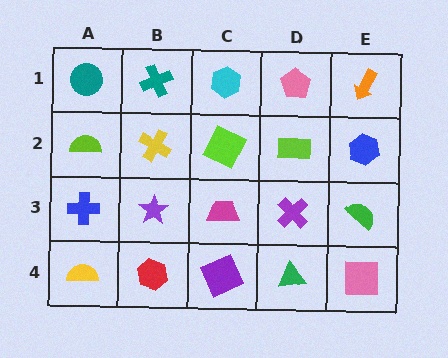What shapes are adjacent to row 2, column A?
A teal circle (row 1, column A), a blue cross (row 3, column A), a yellow cross (row 2, column B).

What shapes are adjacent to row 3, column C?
A lime square (row 2, column C), a purple square (row 4, column C), a purple star (row 3, column B), a purple cross (row 3, column D).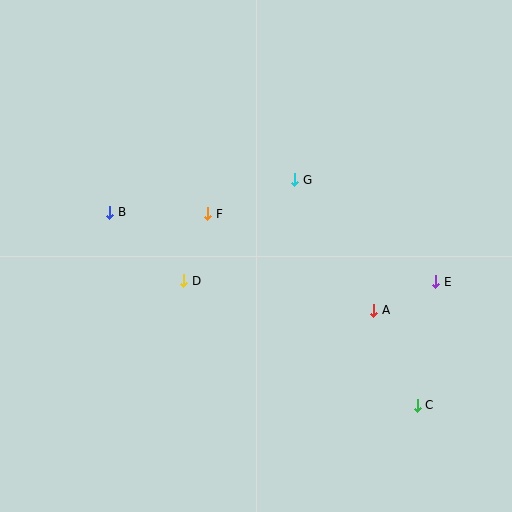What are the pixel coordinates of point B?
Point B is at (110, 213).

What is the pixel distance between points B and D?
The distance between B and D is 100 pixels.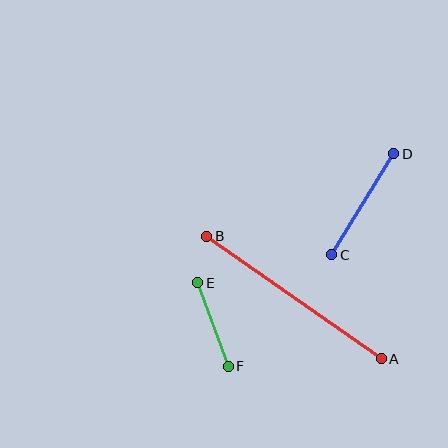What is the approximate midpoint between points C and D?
The midpoint is at approximately (363, 204) pixels.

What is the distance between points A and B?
The distance is approximately 213 pixels.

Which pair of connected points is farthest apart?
Points A and B are farthest apart.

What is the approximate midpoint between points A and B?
The midpoint is at approximately (294, 297) pixels.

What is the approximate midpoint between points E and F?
The midpoint is at approximately (213, 324) pixels.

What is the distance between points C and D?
The distance is approximately 118 pixels.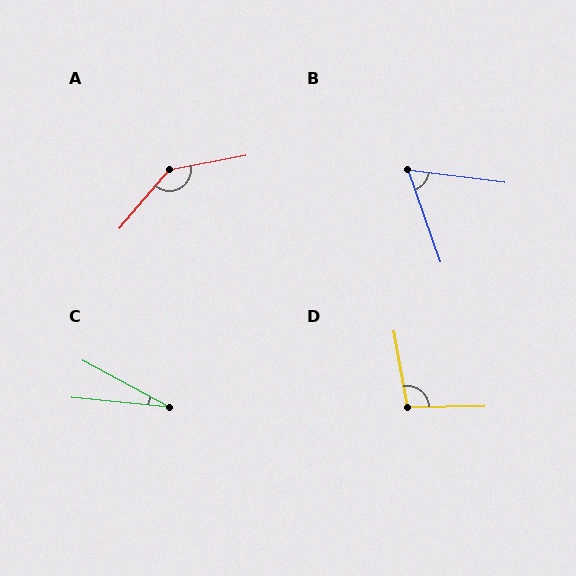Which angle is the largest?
A, at approximately 142 degrees.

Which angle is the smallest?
C, at approximately 23 degrees.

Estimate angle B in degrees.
Approximately 63 degrees.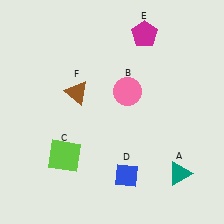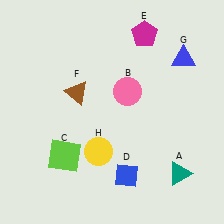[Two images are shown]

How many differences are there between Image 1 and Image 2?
There are 2 differences between the two images.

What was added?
A blue triangle (G), a yellow circle (H) were added in Image 2.